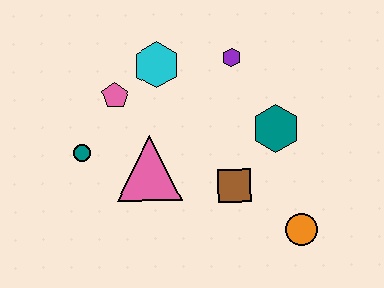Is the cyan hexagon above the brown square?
Yes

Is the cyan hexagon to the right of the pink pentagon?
Yes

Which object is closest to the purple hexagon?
The cyan hexagon is closest to the purple hexagon.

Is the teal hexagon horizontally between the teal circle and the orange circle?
Yes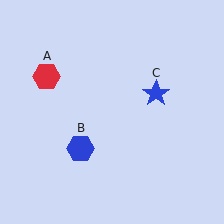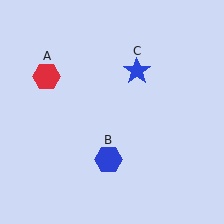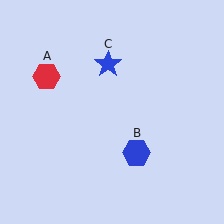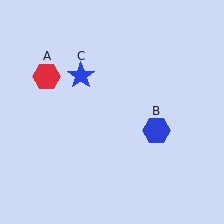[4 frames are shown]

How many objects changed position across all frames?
2 objects changed position: blue hexagon (object B), blue star (object C).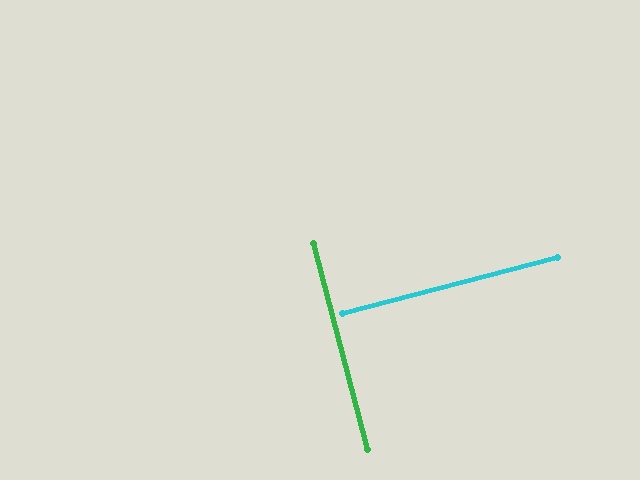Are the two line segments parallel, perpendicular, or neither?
Perpendicular — they meet at approximately 90°.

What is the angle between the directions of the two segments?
Approximately 90 degrees.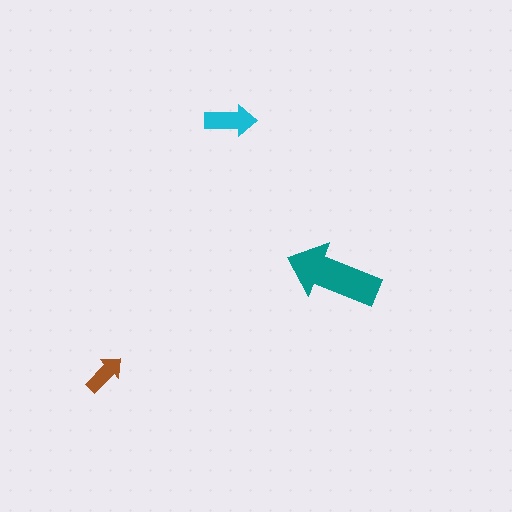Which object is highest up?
The cyan arrow is topmost.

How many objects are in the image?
There are 3 objects in the image.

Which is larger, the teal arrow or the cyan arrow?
The teal one.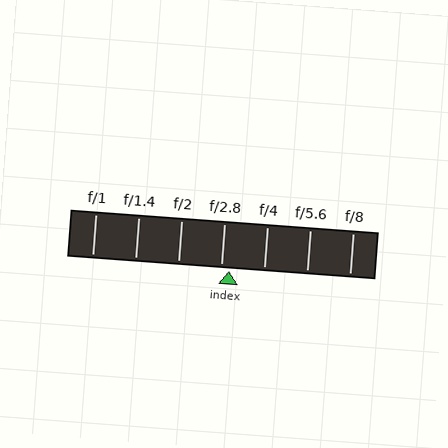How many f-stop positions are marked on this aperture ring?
There are 7 f-stop positions marked.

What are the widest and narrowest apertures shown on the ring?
The widest aperture shown is f/1 and the narrowest is f/8.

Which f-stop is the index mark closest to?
The index mark is closest to f/2.8.